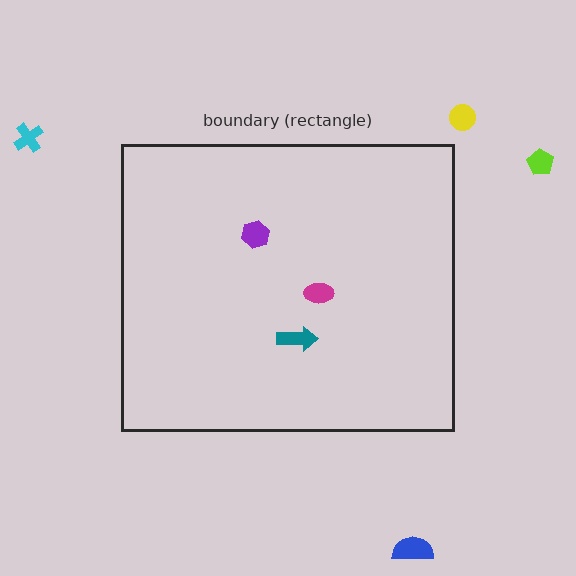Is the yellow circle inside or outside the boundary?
Outside.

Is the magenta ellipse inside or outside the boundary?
Inside.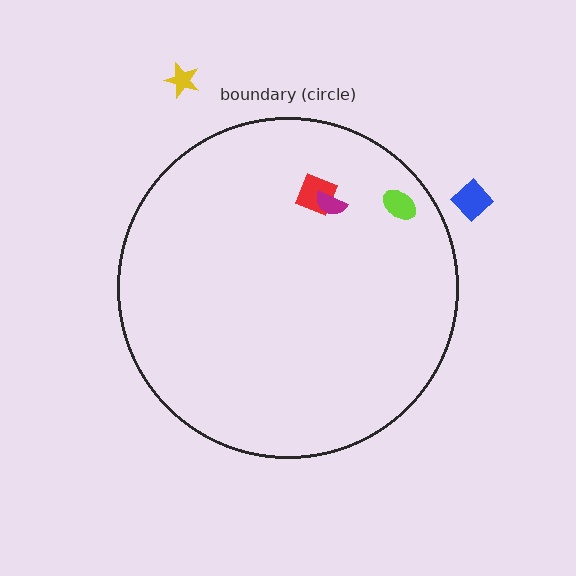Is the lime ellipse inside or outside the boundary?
Inside.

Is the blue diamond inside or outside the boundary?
Outside.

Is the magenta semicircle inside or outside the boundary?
Inside.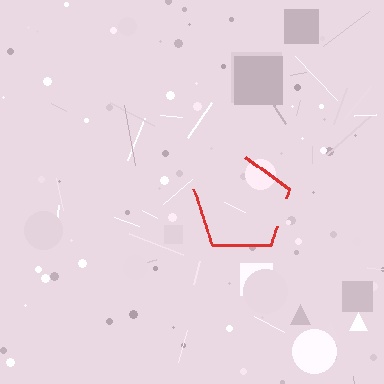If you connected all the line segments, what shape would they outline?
They would outline a pentagon.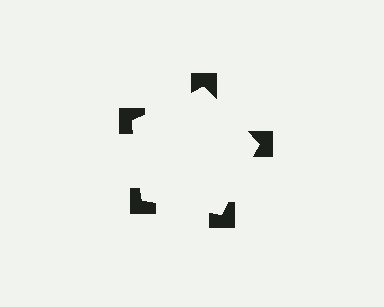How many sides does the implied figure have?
5 sides.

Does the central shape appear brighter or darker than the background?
It typically appears slightly brighter than the background, even though no actual brightness change is drawn.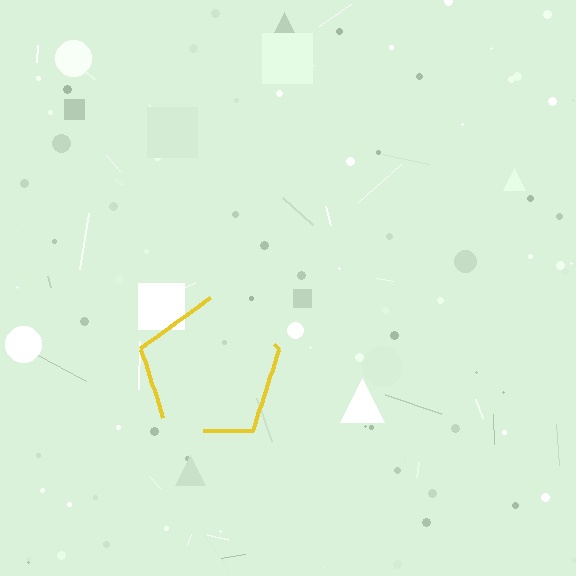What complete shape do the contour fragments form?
The contour fragments form a pentagon.